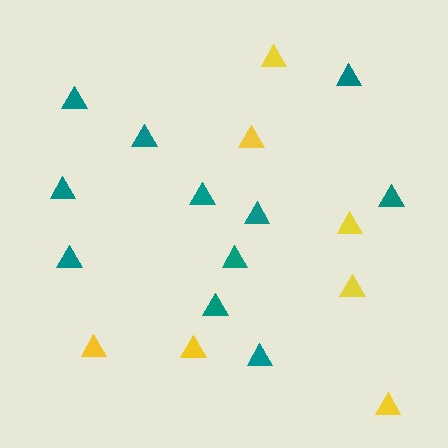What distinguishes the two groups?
There are 2 groups: one group of yellow triangles (7) and one group of teal triangles (11).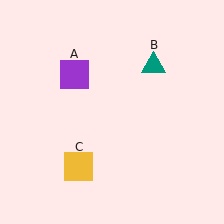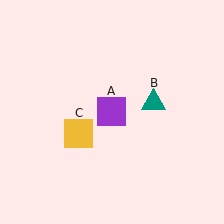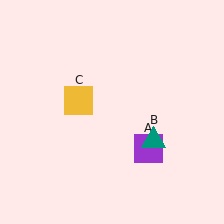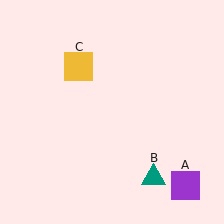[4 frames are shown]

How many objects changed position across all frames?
3 objects changed position: purple square (object A), teal triangle (object B), yellow square (object C).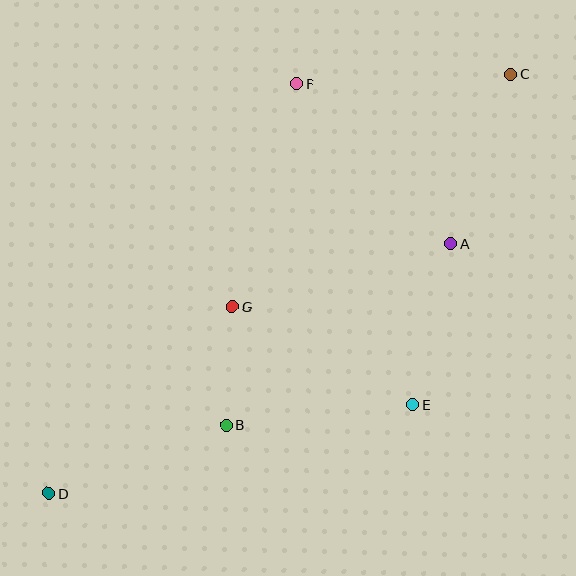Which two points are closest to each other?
Points B and G are closest to each other.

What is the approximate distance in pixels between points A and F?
The distance between A and F is approximately 222 pixels.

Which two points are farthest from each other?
Points C and D are farthest from each other.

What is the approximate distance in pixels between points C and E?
The distance between C and E is approximately 345 pixels.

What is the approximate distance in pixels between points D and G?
The distance between D and G is approximately 262 pixels.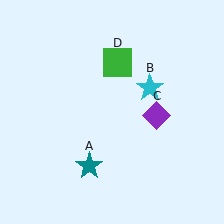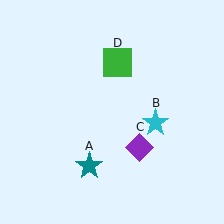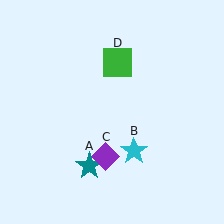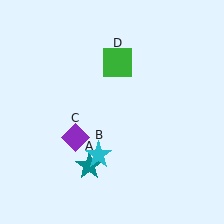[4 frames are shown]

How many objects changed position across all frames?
2 objects changed position: cyan star (object B), purple diamond (object C).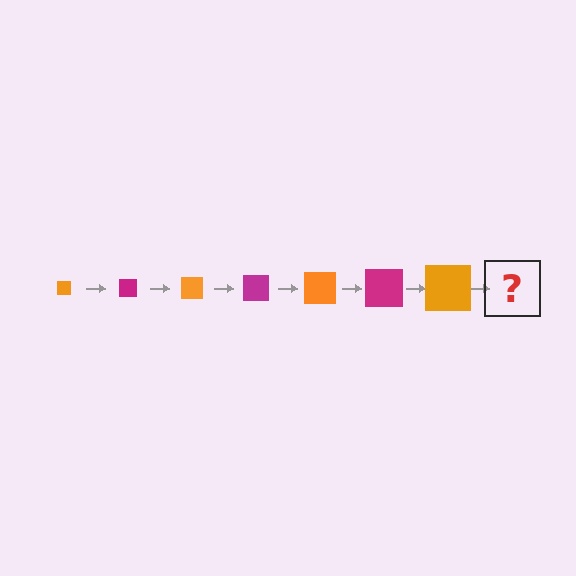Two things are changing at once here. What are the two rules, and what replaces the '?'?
The two rules are that the square grows larger each step and the color cycles through orange and magenta. The '?' should be a magenta square, larger than the previous one.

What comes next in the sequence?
The next element should be a magenta square, larger than the previous one.